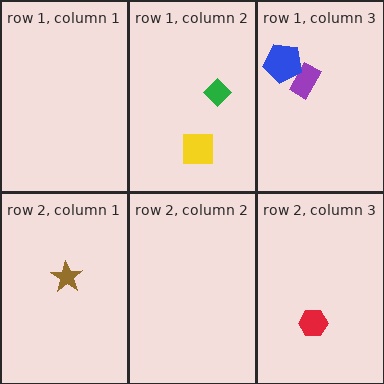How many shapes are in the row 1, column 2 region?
2.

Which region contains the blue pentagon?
The row 1, column 3 region.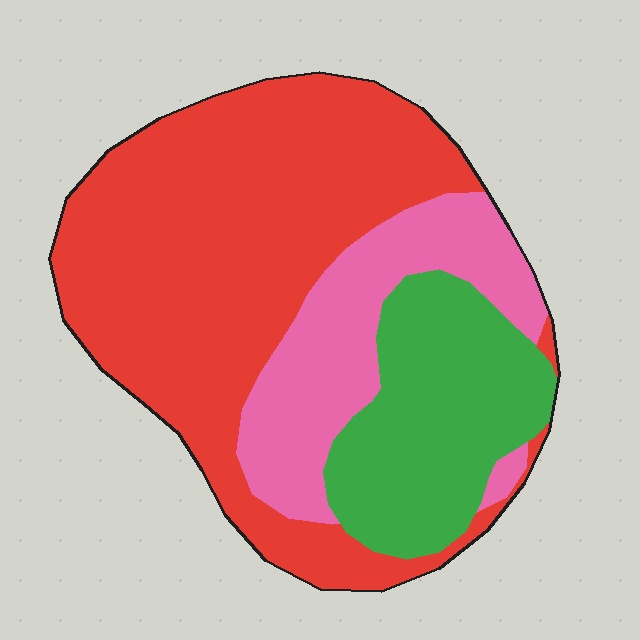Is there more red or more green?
Red.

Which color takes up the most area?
Red, at roughly 55%.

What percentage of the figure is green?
Green covers roughly 25% of the figure.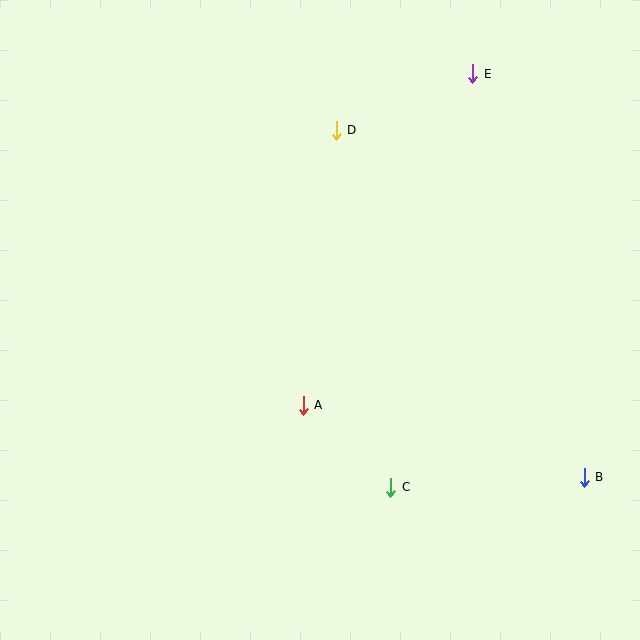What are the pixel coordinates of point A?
Point A is at (303, 405).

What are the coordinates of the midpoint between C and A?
The midpoint between C and A is at (347, 446).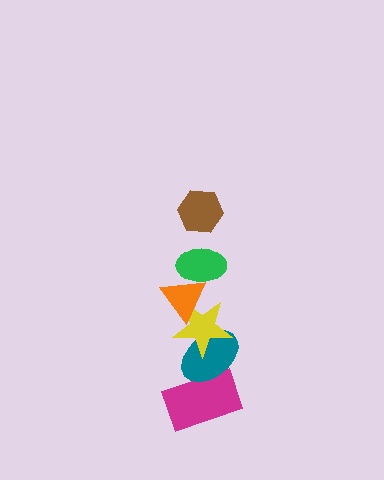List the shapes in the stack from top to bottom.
From top to bottom: the brown hexagon, the green ellipse, the orange triangle, the yellow star, the teal ellipse, the magenta rectangle.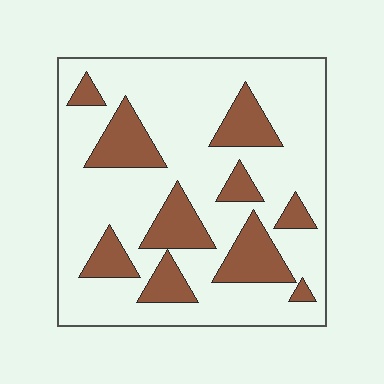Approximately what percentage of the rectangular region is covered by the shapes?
Approximately 25%.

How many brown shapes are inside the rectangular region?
10.